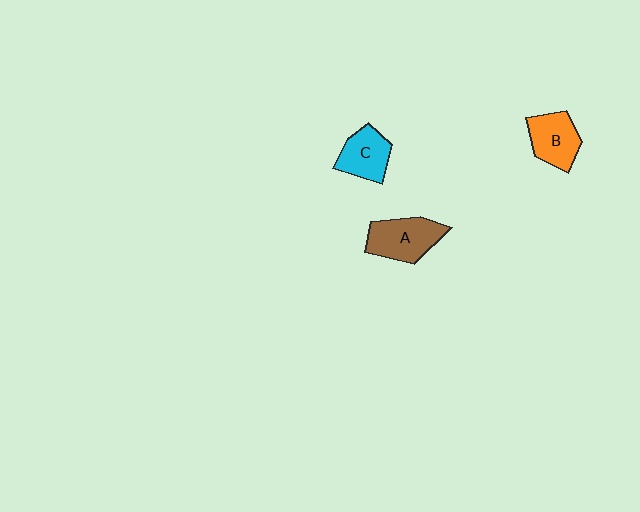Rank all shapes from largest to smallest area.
From largest to smallest: A (brown), B (orange), C (cyan).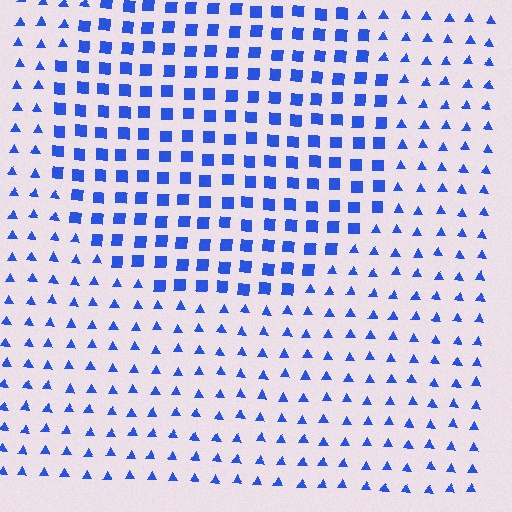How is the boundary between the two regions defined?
The boundary is defined by a change in element shape: squares inside vs. triangles outside. All elements share the same color and spacing.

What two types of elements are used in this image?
The image uses squares inside the circle region and triangles outside it.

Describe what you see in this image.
The image is filled with small blue elements arranged in a uniform grid. A circle-shaped region contains squares, while the surrounding area contains triangles. The boundary is defined purely by the change in element shape.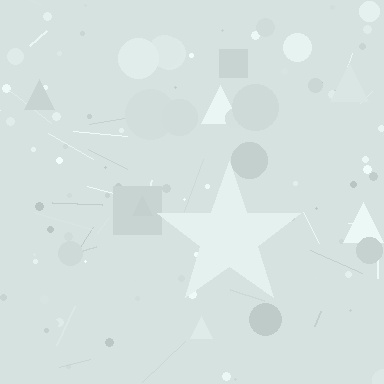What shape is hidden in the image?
A star is hidden in the image.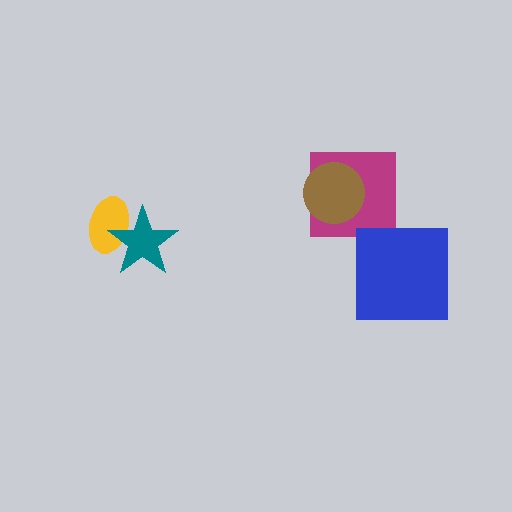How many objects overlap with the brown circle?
1 object overlaps with the brown circle.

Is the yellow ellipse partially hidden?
Yes, it is partially covered by another shape.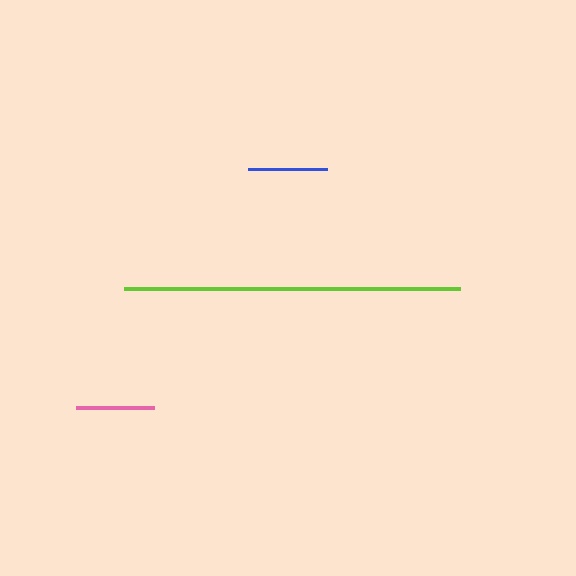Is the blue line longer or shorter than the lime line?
The lime line is longer than the blue line.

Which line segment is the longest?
The lime line is the longest at approximately 336 pixels.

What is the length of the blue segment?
The blue segment is approximately 79 pixels long.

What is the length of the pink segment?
The pink segment is approximately 78 pixels long.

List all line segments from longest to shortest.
From longest to shortest: lime, blue, pink.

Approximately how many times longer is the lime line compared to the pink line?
The lime line is approximately 4.3 times the length of the pink line.